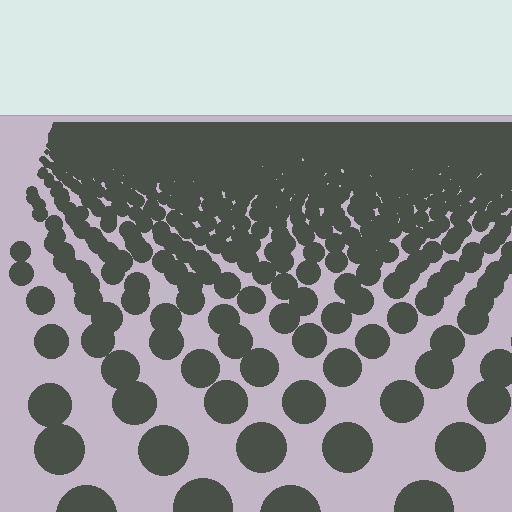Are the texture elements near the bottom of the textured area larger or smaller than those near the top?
Larger. Near the bottom, elements are closer to the viewer and appear at a bigger on-screen size.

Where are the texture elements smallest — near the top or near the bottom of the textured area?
Near the top.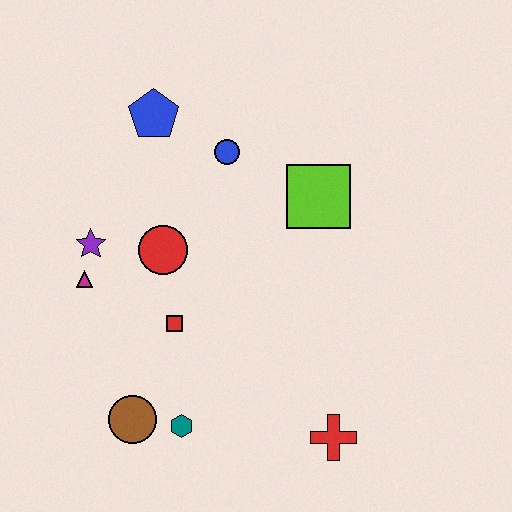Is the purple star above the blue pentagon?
No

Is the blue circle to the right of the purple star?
Yes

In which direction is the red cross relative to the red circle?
The red cross is below the red circle.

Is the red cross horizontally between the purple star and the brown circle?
No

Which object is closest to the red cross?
The teal hexagon is closest to the red cross.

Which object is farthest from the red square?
The blue pentagon is farthest from the red square.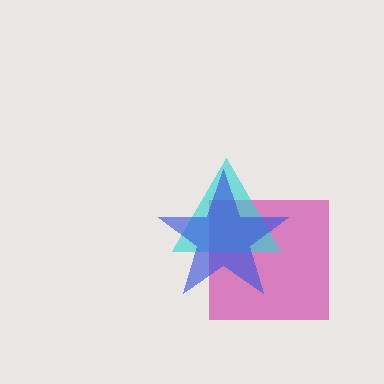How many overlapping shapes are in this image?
There are 3 overlapping shapes in the image.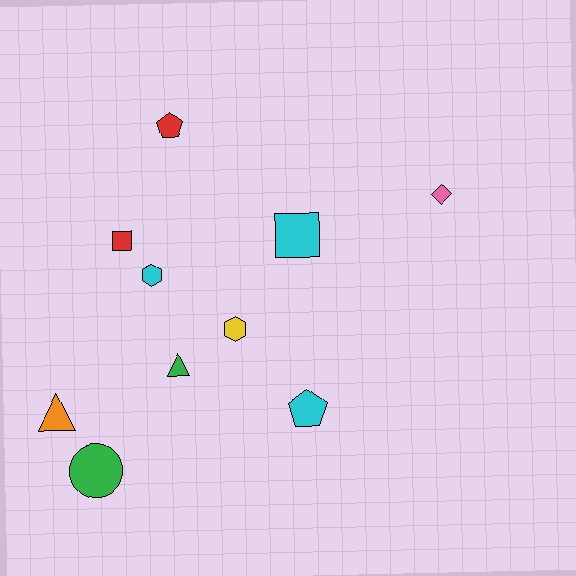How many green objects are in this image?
There are 2 green objects.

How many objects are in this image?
There are 10 objects.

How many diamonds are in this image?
There is 1 diamond.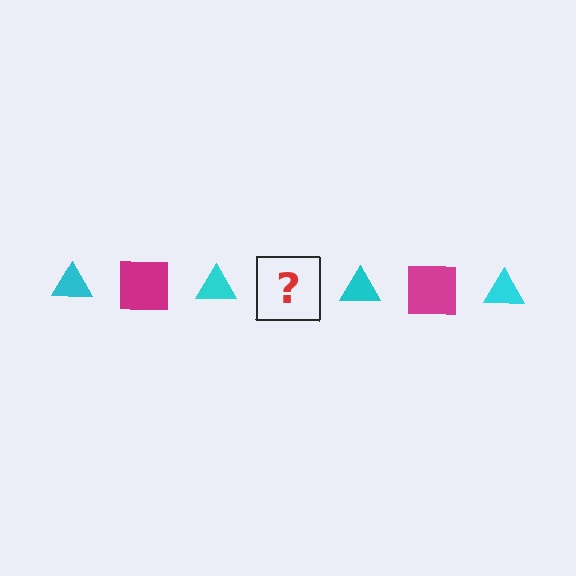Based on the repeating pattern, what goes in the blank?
The blank should be a magenta square.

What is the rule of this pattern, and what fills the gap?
The rule is that the pattern alternates between cyan triangle and magenta square. The gap should be filled with a magenta square.